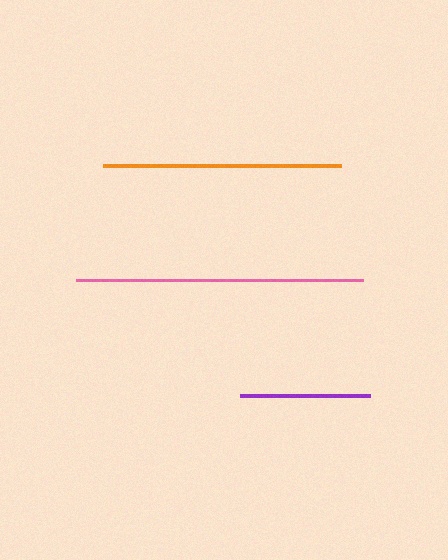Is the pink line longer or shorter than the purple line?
The pink line is longer than the purple line.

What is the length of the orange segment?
The orange segment is approximately 239 pixels long.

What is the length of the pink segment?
The pink segment is approximately 288 pixels long.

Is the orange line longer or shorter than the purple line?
The orange line is longer than the purple line.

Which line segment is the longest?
The pink line is the longest at approximately 288 pixels.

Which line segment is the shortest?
The purple line is the shortest at approximately 130 pixels.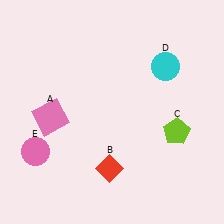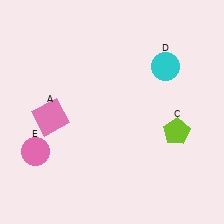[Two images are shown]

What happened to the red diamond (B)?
The red diamond (B) was removed in Image 2. It was in the bottom-left area of Image 1.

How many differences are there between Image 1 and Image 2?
There is 1 difference between the two images.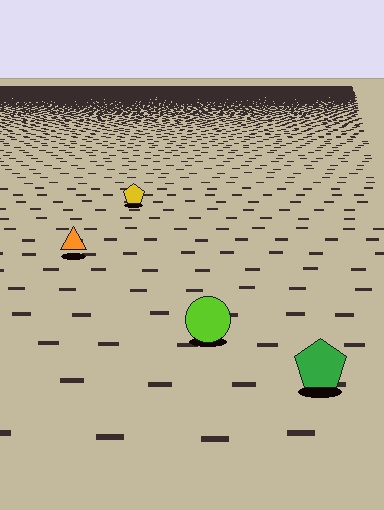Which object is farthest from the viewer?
The yellow pentagon is farthest from the viewer. It appears smaller and the ground texture around it is denser.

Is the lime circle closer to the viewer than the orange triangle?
Yes. The lime circle is closer — you can tell from the texture gradient: the ground texture is coarser near it.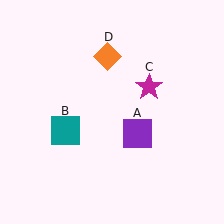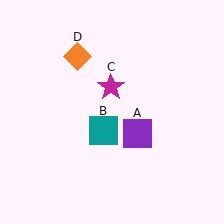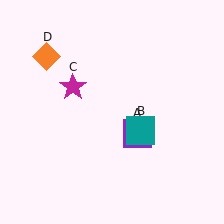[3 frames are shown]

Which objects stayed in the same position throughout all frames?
Purple square (object A) remained stationary.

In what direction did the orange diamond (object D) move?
The orange diamond (object D) moved left.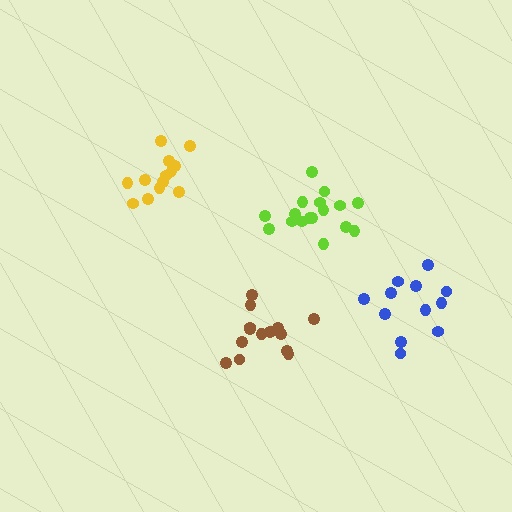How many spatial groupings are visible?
There are 4 spatial groupings.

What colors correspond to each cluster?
The clusters are colored: blue, lime, yellow, brown.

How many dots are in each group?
Group 1: 12 dots, Group 2: 17 dots, Group 3: 13 dots, Group 4: 14 dots (56 total).